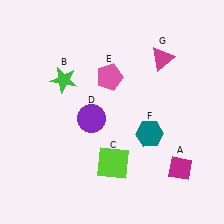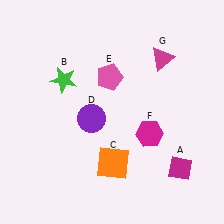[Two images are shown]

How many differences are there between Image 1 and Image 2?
There are 2 differences between the two images.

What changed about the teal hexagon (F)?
In Image 1, F is teal. In Image 2, it changed to magenta.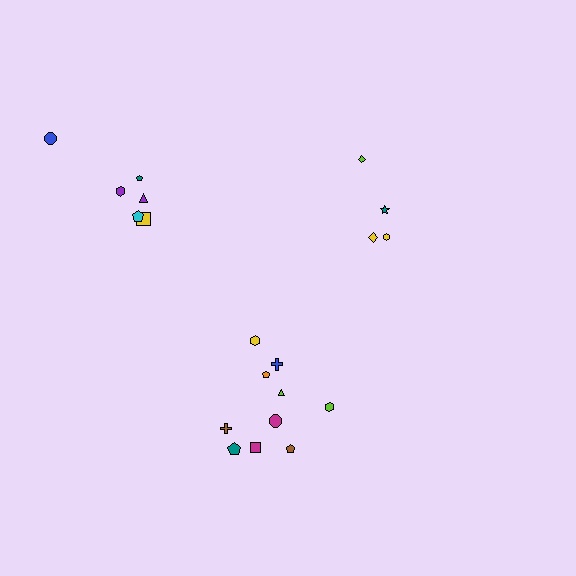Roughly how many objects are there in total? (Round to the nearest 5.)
Roughly 20 objects in total.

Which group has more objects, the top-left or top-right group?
The top-left group.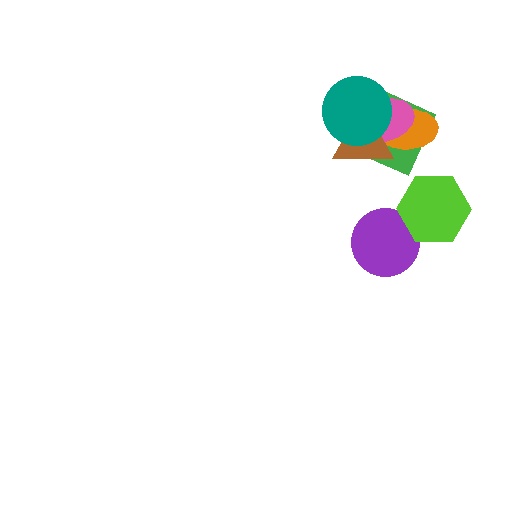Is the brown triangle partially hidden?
Yes, it is partially covered by another shape.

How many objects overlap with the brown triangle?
4 objects overlap with the brown triangle.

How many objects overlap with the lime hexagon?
1 object overlaps with the lime hexagon.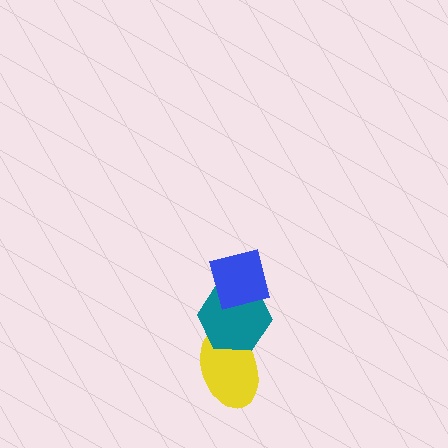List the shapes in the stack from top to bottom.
From top to bottom: the blue square, the teal hexagon, the yellow ellipse.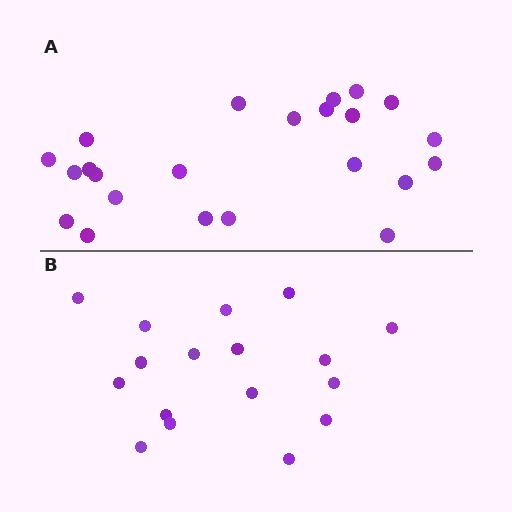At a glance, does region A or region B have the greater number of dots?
Region A (the top region) has more dots.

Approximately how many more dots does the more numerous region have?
Region A has about 6 more dots than region B.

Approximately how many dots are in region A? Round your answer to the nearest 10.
About 20 dots. (The exact count is 23, which rounds to 20.)